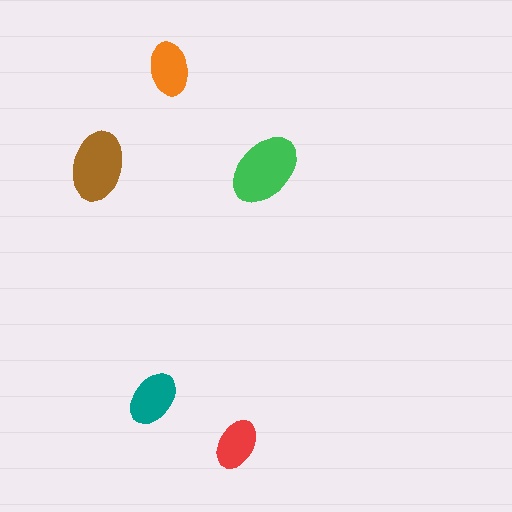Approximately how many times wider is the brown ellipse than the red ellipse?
About 1.5 times wider.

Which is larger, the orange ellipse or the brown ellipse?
The brown one.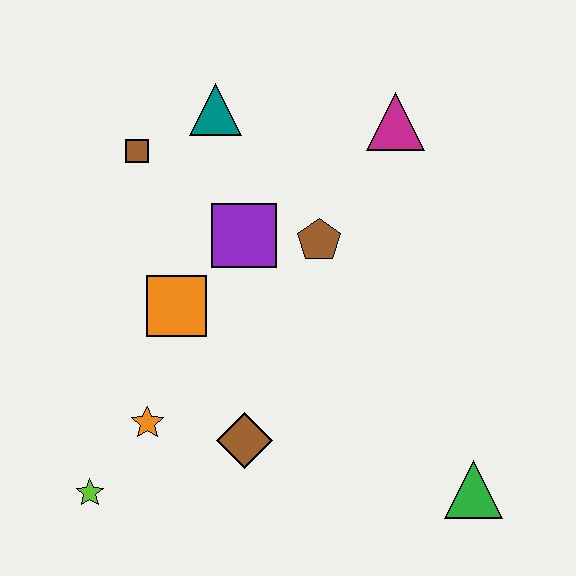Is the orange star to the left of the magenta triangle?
Yes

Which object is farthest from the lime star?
The magenta triangle is farthest from the lime star.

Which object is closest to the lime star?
The orange star is closest to the lime star.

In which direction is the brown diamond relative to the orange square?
The brown diamond is below the orange square.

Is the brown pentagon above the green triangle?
Yes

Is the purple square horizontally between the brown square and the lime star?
No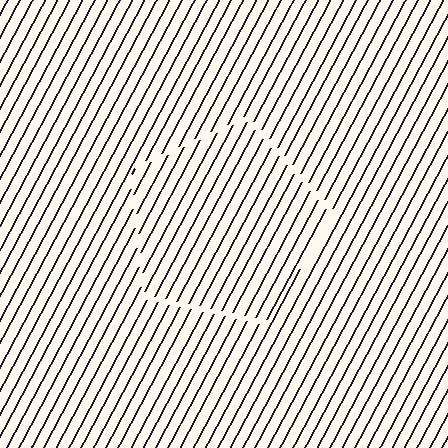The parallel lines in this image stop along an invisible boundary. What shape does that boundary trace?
An illusory pentagon. The interior of the shape contains the same grating, shifted by half a period — the contour is defined by the phase discontinuity where line-ends from the inner and outer gratings abut.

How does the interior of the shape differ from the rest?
The interior of the shape contains the same grating, shifted by half a period — the contour is defined by the phase discontinuity where line-ends from the inner and outer gratings abut.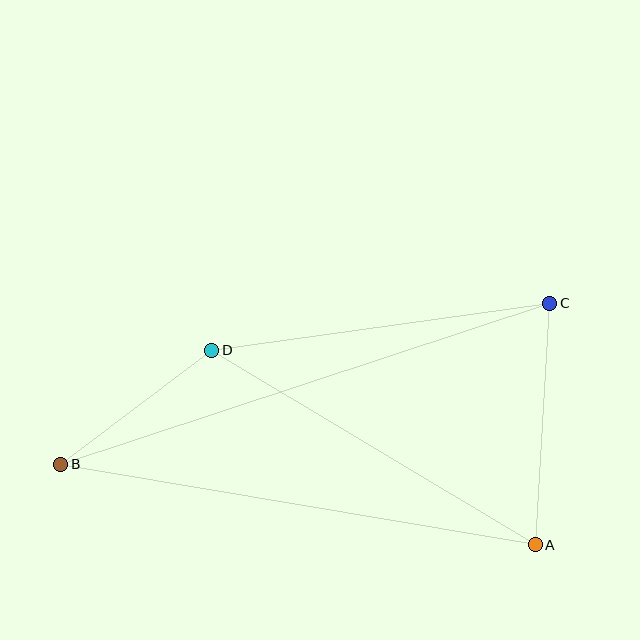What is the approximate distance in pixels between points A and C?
The distance between A and C is approximately 242 pixels.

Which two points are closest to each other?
Points B and D are closest to each other.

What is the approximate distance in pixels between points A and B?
The distance between A and B is approximately 481 pixels.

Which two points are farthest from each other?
Points B and C are farthest from each other.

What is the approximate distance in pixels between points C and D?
The distance between C and D is approximately 341 pixels.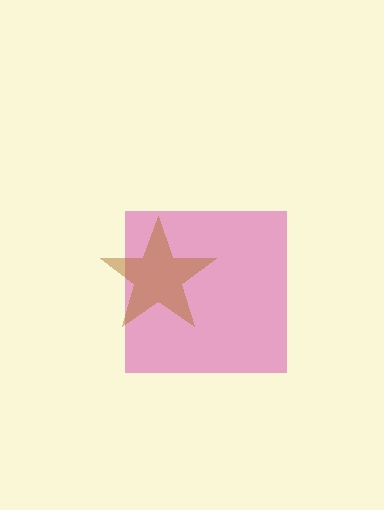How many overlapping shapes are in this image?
There are 2 overlapping shapes in the image.